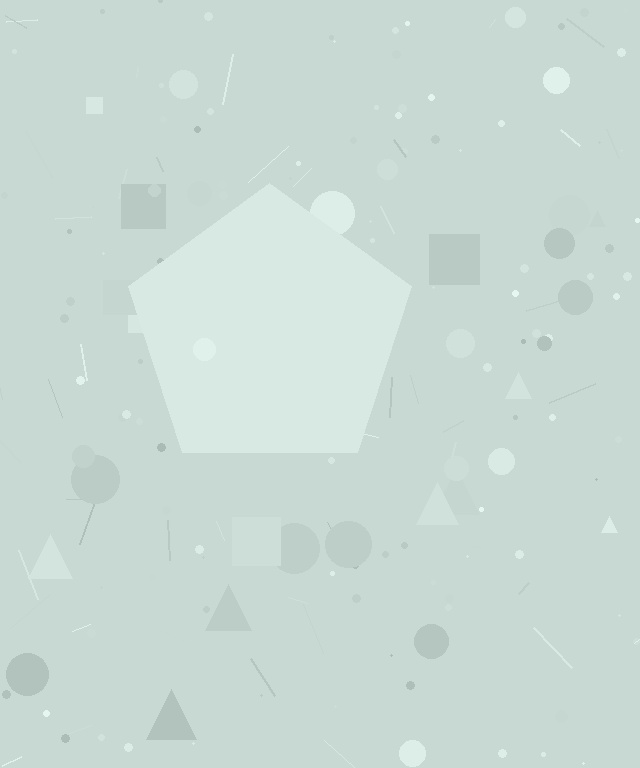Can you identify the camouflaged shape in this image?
The camouflaged shape is a pentagon.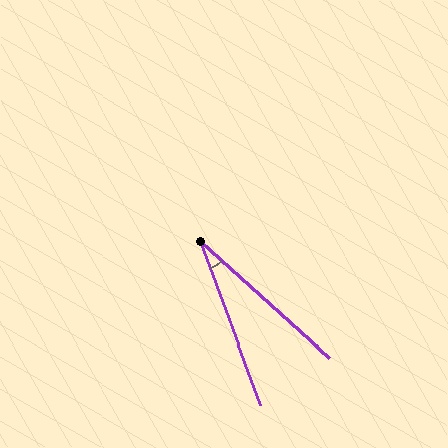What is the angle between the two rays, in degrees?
Approximately 28 degrees.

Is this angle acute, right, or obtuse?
It is acute.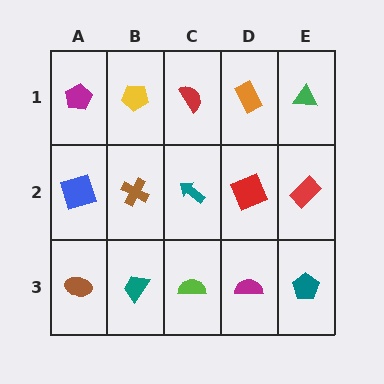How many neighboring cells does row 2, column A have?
3.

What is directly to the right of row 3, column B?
A lime semicircle.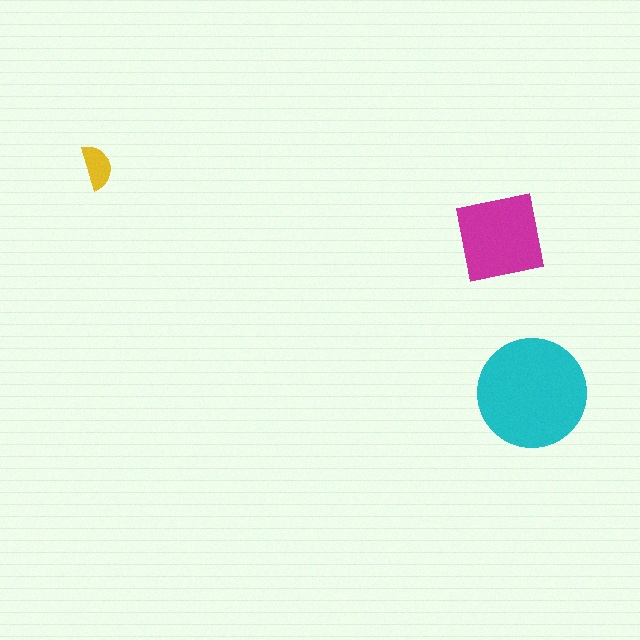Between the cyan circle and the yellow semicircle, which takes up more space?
The cyan circle.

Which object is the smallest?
The yellow semicircle.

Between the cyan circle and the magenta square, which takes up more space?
The cyan circle.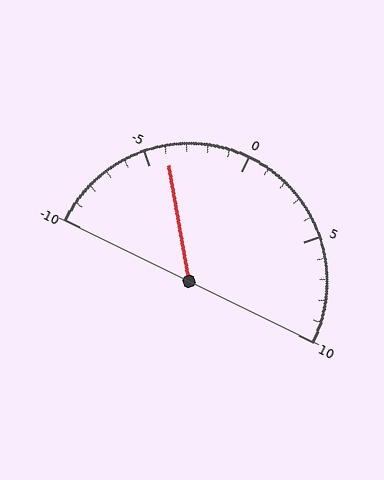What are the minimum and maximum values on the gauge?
The gauge ranges from -10 to 10.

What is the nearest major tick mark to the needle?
The nearest major tick mark is -5.